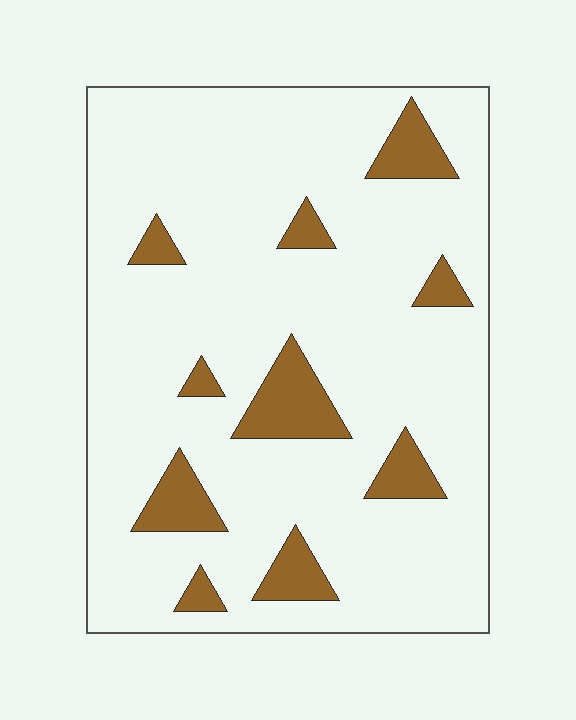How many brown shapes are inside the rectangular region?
10.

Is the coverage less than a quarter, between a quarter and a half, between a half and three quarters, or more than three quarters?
Less than a quarter.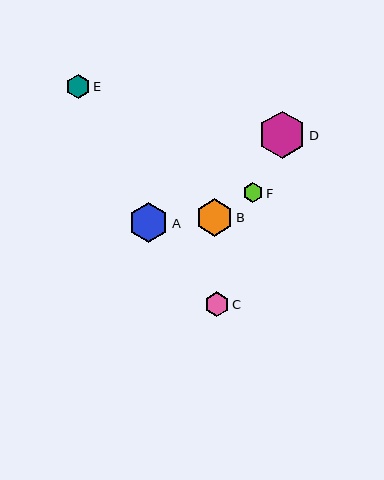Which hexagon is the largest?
Hexagon D is the largest with a size of approximately 47 pixels.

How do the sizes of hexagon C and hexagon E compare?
Hexagon C and hexagon E are approximately the same size.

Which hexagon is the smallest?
Hexagon F is the smallest with a size of approximately 20 pixels.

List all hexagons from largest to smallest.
From largest to smallest: D, A, B, C, E, F.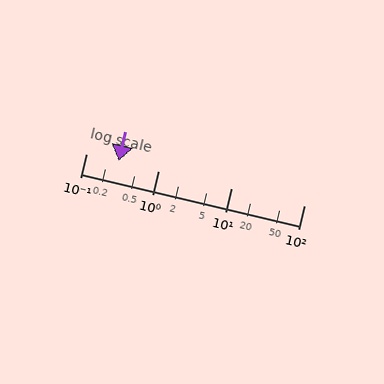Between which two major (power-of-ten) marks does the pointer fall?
The pointer is between 0.1 and 1.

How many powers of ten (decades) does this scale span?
The scale spans 3 decades, from 0.1 to 100.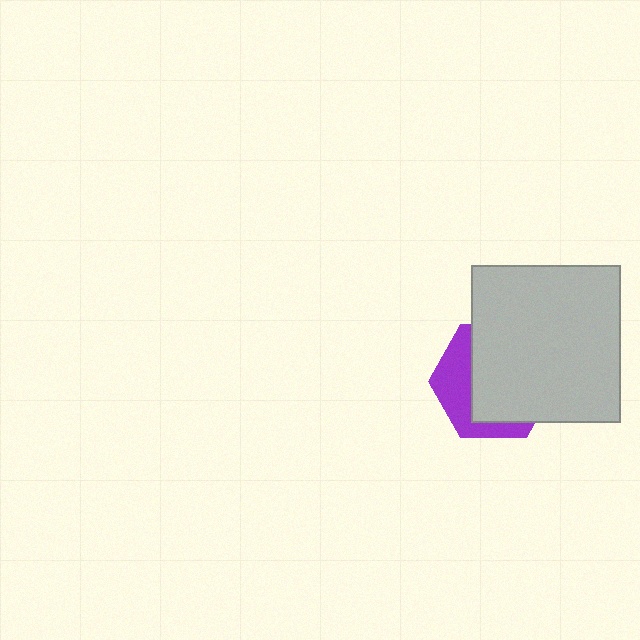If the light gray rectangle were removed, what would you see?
You would see the complete purple hexagon.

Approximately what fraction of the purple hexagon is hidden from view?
Roughly 65% of the purple hexagon is hidden behind the light gray rectangle.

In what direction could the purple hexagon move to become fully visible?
The purple hexagon could move toward the lower-left. That would shift it out from behind the light gray rectangle entirely.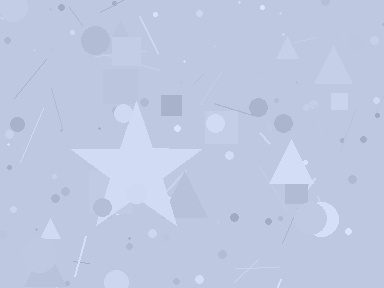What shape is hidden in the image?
A star is hidden in the image.